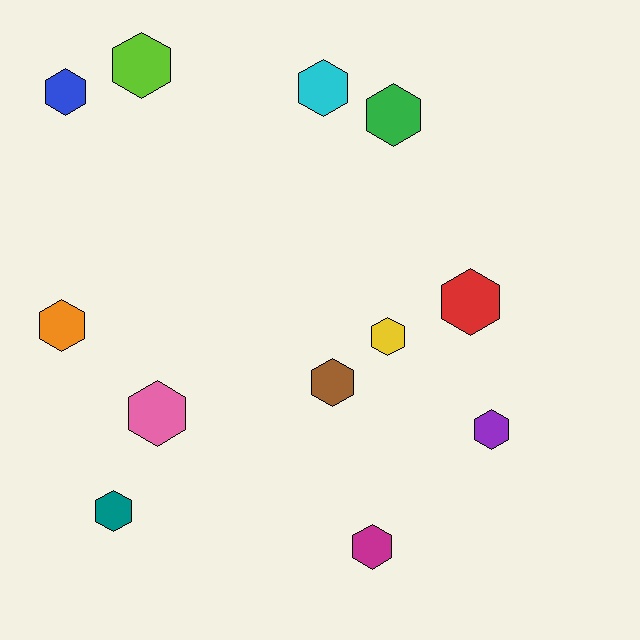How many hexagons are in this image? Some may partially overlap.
There are 12 hexagons.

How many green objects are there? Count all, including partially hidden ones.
There is 1 green object.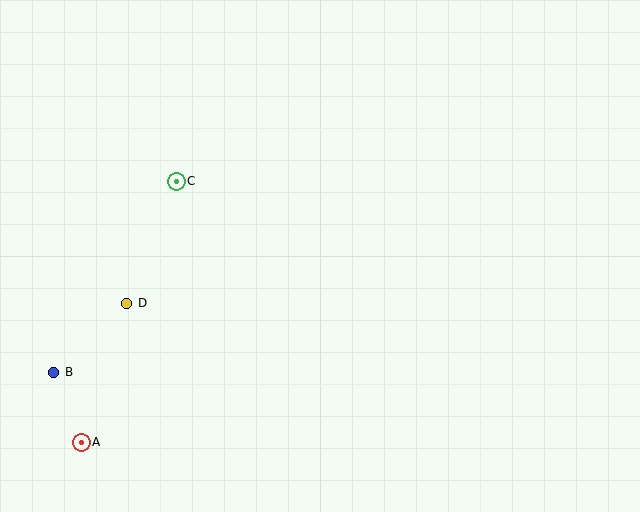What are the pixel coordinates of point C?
Point C is at (176, 181).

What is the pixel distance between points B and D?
The distance between B and D is 100 pixels.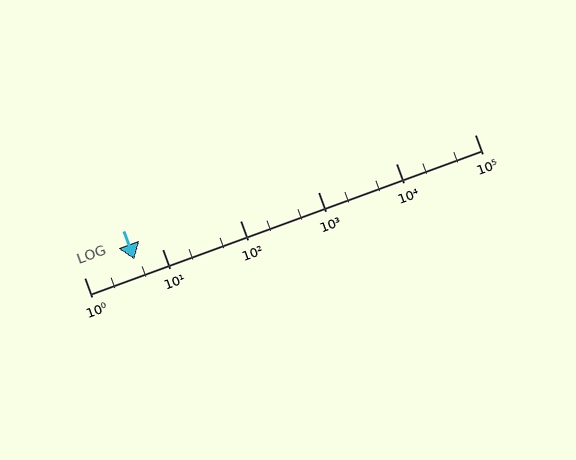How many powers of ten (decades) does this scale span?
The scale spans 5 decades, from 1 to 100000.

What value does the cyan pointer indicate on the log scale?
The pointer indicates approximately 4.4.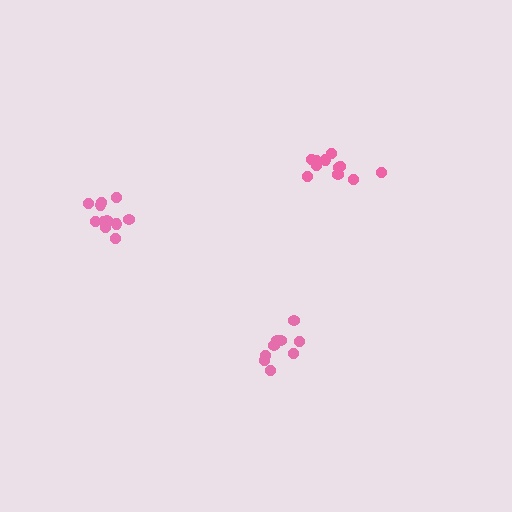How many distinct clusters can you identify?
There are 3 distinct clusters.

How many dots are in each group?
Group 1: 11 dots, Group 2: 11 dots, Group 3: 9 dots (31 total).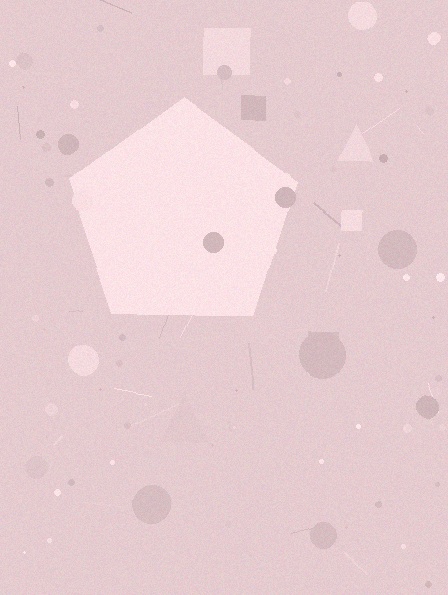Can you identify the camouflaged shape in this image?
The camouflaged shape is a pentagon.